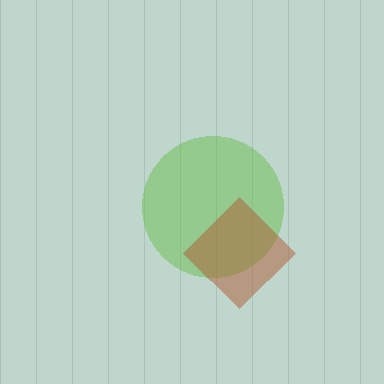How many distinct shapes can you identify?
There are 2 distinct shapes: a lime circle, a brown diamond.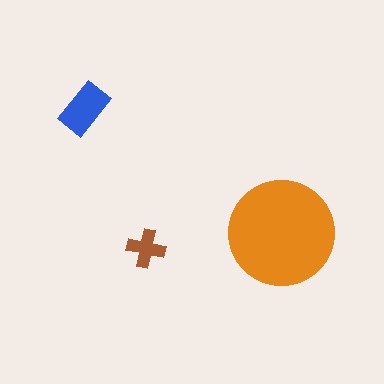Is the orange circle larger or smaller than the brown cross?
Larger.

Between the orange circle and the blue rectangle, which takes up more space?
The orange circle.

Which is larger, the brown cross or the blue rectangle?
The blue rectangle.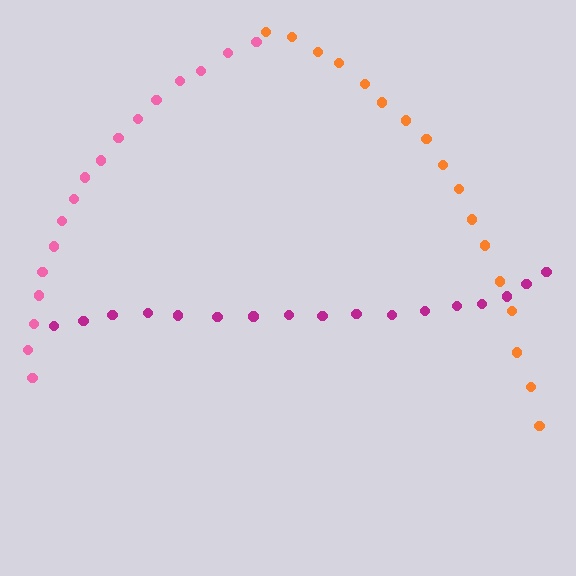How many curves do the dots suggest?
There are 3 distinct paths.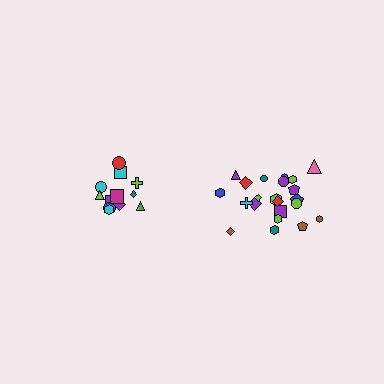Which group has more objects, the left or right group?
The right group.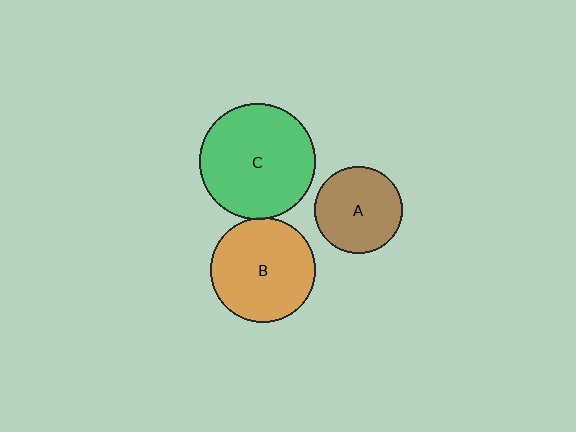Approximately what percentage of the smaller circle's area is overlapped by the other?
Approximately 5%.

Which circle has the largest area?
Circle C (green).